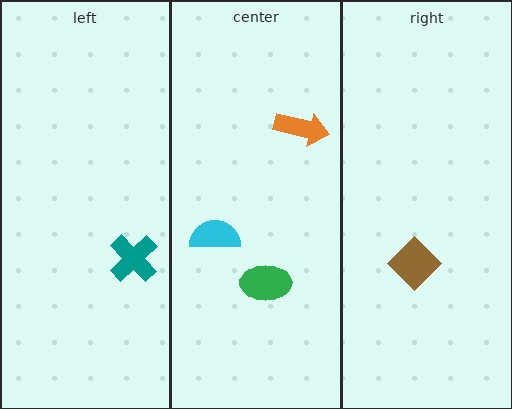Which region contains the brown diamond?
The right region.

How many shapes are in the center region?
3.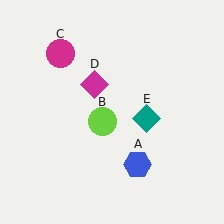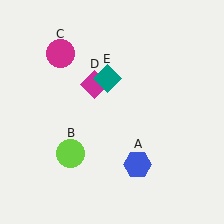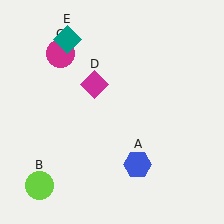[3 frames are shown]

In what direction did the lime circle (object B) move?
The lime circle (object B) moved down and to the left.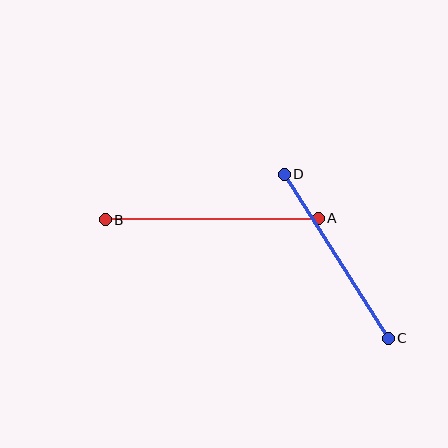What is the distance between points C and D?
The distance is approximately 194 pixels.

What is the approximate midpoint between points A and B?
The midpoint is at approximately (212, 219) pixels.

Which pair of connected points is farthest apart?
Points A and B are farthest apart.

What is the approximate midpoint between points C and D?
The midpoint is at approximately (336, 256) pixels.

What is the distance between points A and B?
The distance is approximately 213 pixels.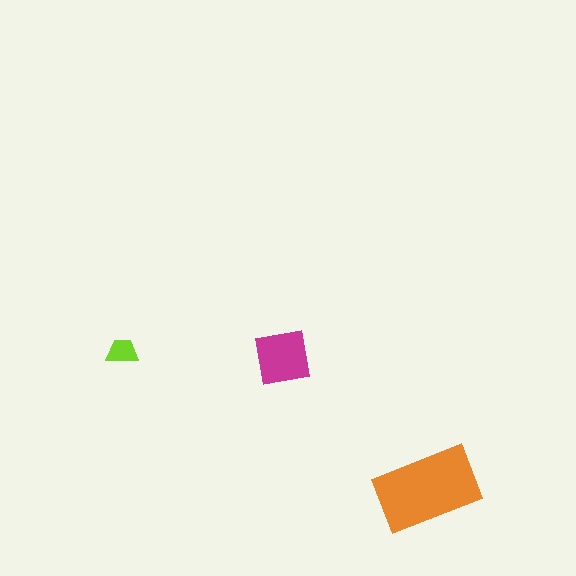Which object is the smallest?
The lime trapezoid.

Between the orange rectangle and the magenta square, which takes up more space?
The orange rectangle.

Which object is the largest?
The orange rectangle.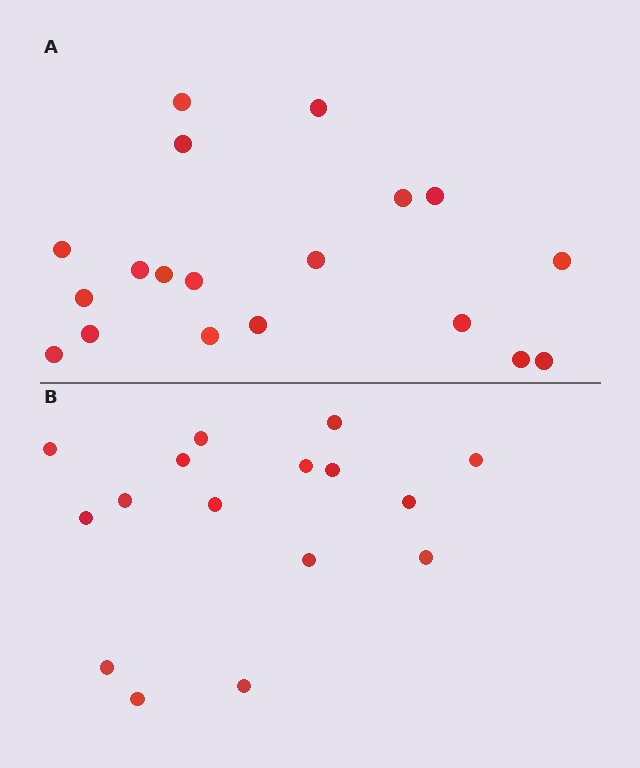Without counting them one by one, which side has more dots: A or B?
Region A (the top region) has more dots.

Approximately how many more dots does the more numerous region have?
Region A has just a few more — roughly 2 or 3 more dots than region B.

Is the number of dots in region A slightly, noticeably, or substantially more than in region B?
Region A has only slightly more — the two regions are fairly close. The ratio is roughly 1.2 to 1.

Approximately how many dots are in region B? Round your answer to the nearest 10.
About 20 dots. (The exact count is 16, which rounds to 20.)